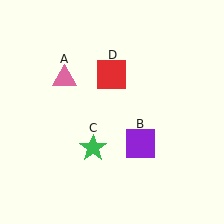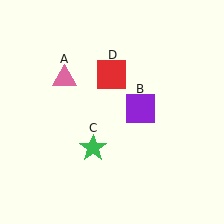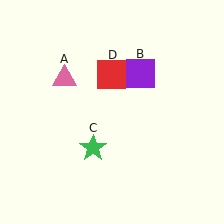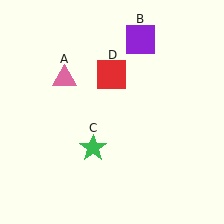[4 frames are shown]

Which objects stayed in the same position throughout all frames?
Pink triangle (object A) and green star (object C) and red square (object D) remained stationary.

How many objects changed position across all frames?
1 object changed position: purple square (object B).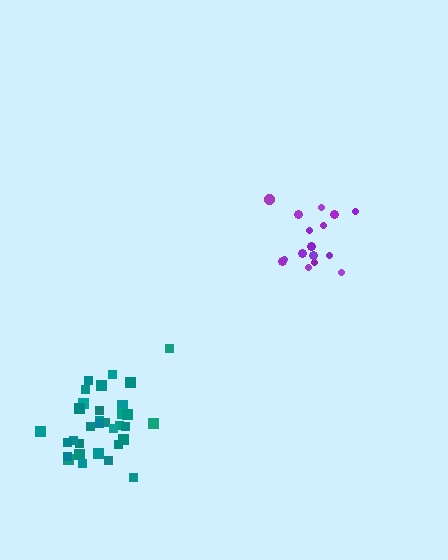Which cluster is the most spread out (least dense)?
Purple.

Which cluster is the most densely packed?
Teal.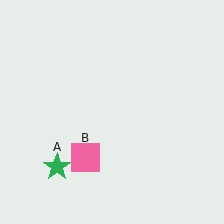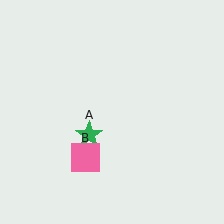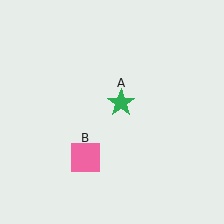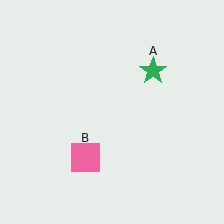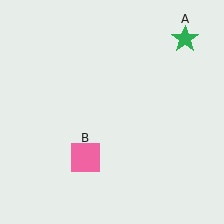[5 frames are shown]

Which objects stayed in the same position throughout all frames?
Pink square (object B) remained stationary.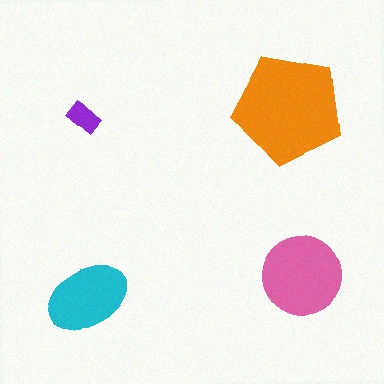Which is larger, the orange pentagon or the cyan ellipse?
The orange pentagon.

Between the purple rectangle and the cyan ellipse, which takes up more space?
The cyan ellipse.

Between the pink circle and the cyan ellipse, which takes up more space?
The pink circle.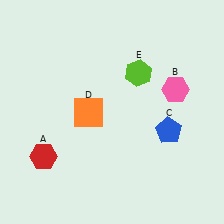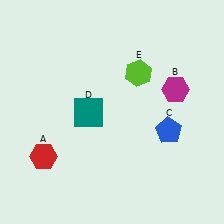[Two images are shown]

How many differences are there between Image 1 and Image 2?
There are 2 differences between the two images.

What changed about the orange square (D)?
In Image 1, D is orange. In Image 2, it changed to teal.